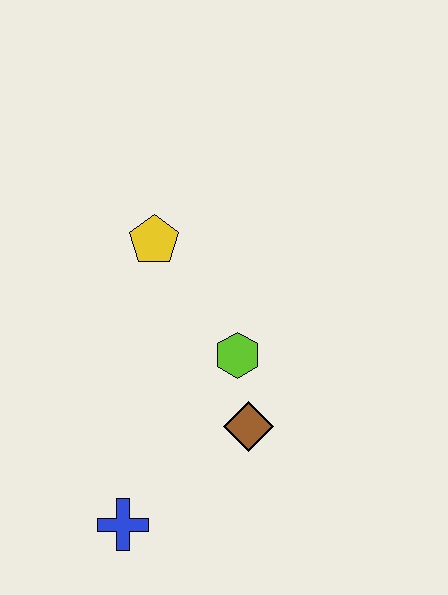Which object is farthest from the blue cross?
The yellow pentagon is farthest from the blue cross.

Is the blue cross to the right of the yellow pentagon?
No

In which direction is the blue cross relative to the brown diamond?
The blue cross is to the left of the brown diamond.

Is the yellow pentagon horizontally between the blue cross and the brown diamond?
Yes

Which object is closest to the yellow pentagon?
The lime hexagon is closest to the yellow pentagon.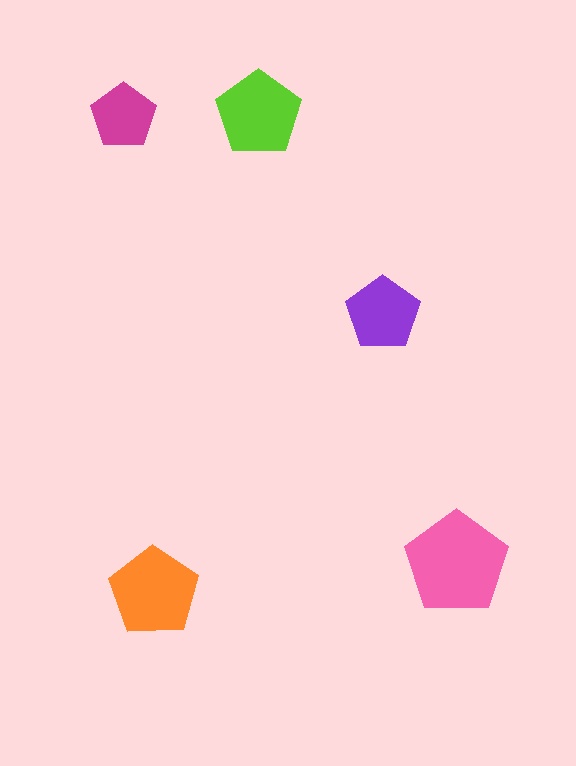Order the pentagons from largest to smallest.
the pink one, the orange one, the lime one, the purple one, the magenta one.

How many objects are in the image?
There are 5 objects in the image.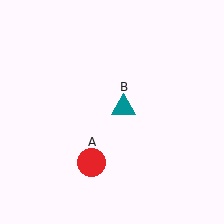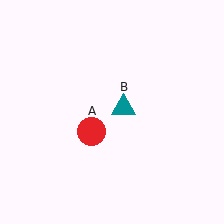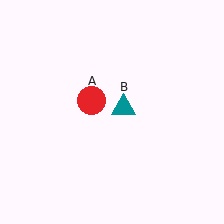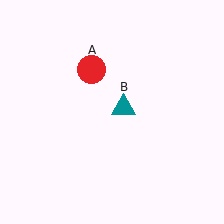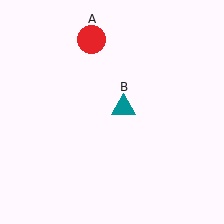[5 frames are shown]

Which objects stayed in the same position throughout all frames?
Teal triangle (object B) remained stationary.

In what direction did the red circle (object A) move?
The red circle (object A) moved up.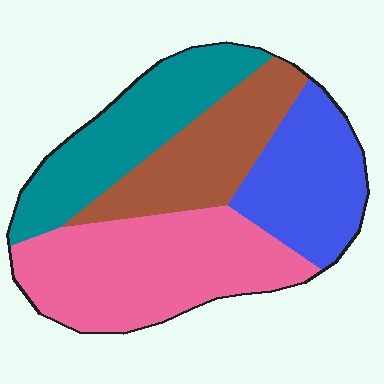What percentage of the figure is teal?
Teal covers 24% of the figure.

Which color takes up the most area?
Pink, at roughly 35%.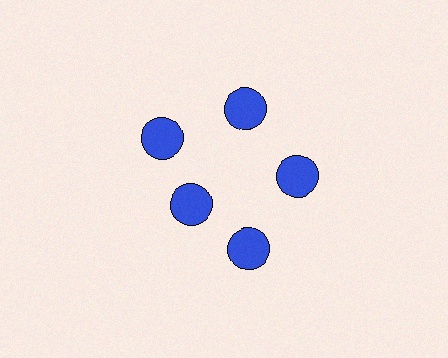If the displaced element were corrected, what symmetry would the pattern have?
It would have 5-fold rotational symmetry — the pattern would map onto itself every 72 degrees.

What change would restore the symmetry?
The symmetry would be restored by moving it outward, back onto the ring so that all 5 circles sit at equal angles and equal distance from the center.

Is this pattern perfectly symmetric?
No. The 5 blue circles are arranged in a ring, but one element near the 8 o'clock position is pulled inward toward the center, breaking the 5-fold rotational symmetry.